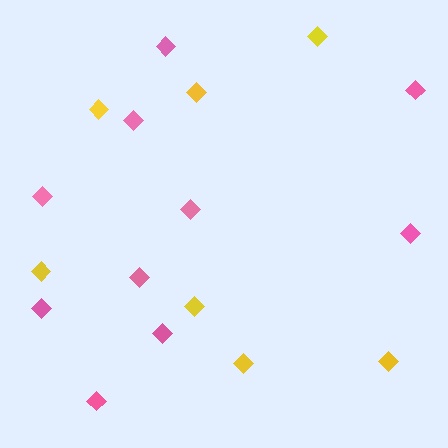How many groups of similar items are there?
There are 2 groups: one group of pink diamonds (10) and one group of yellow diamonds (7).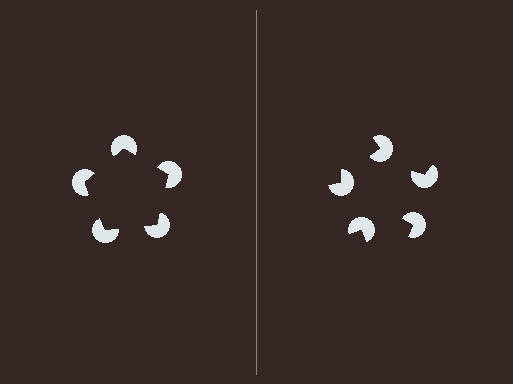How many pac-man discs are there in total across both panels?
10 — 5 on each side.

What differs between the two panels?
The pac-man discs are positioned identically on both sides; only the wedge orientations differ. On the left they align to a pentagon; on the right they are misaligned.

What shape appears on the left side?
An illusory pentagon.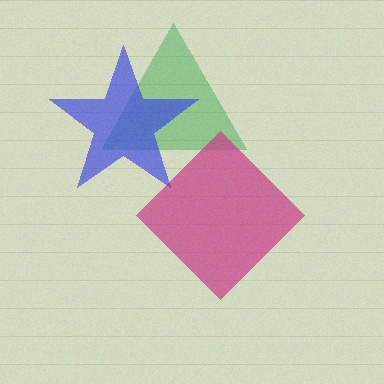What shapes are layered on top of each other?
The layered shapes are: a green triangle, a magenta diamond, a blue star.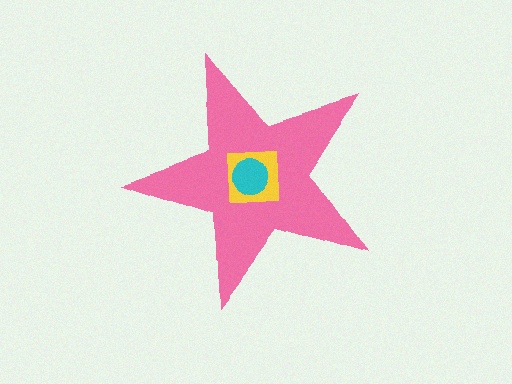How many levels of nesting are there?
3.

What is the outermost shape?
The pink star.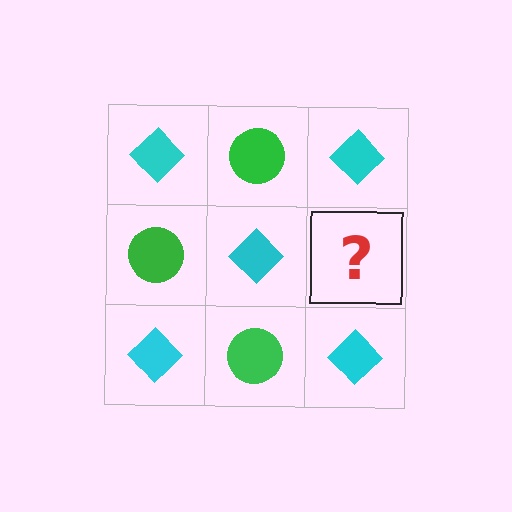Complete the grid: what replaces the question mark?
The question mark should be replaced with a green circle.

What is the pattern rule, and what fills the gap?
The rule is that it alternates cyan diamond and green circle in a checkerboard pattern. The gap should be filled with a green circle.